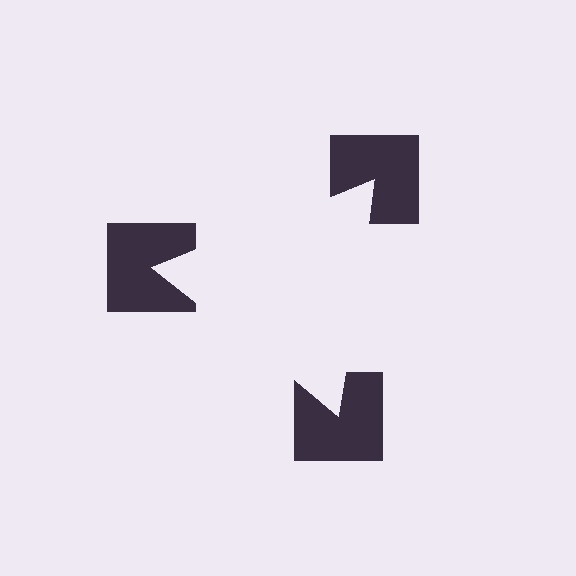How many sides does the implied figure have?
3 sides.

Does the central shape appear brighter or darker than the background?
It typically appears slightly brighter than the background, even though no actual brightness change is drawn.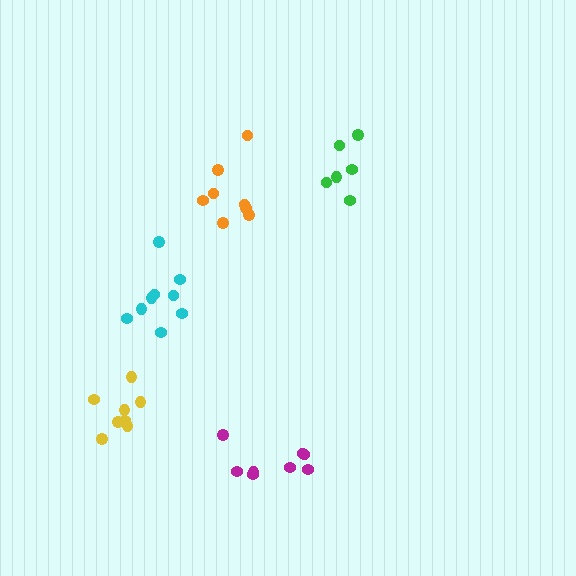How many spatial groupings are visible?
There are 5 spatial groupings.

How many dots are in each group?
Group 1: 9 dots, Group 2: 8 dots, Group 3: 8 dots, Group 4: 8 dots, Group 5: 6 dots (39 total).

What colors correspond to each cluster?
The clusters are colored: cyan, orange, magenta, yellow, green.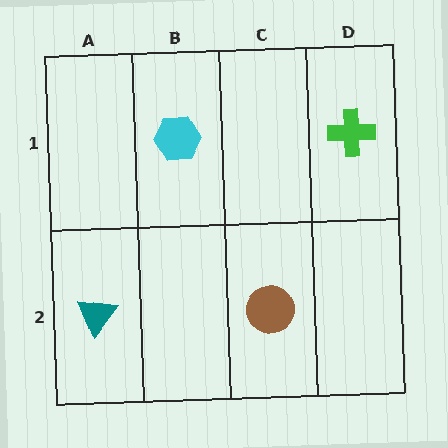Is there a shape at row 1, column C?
No, that cell is empty.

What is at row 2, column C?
A brown circle.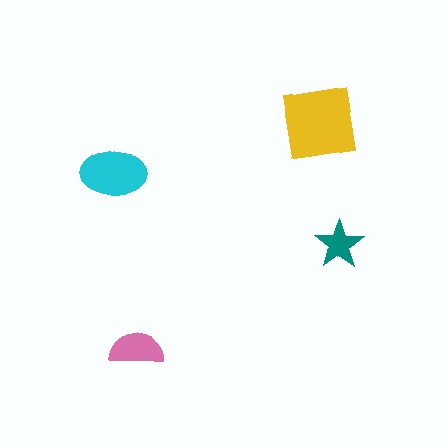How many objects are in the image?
There are 4 objects in the image.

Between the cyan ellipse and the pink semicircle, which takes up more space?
The cyan ellipse.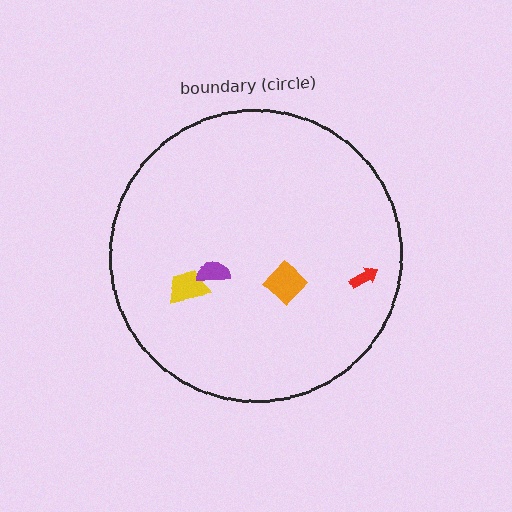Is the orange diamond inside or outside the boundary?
Inside.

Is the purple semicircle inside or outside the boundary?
Inside.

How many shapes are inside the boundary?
4 inside, 0 outside.